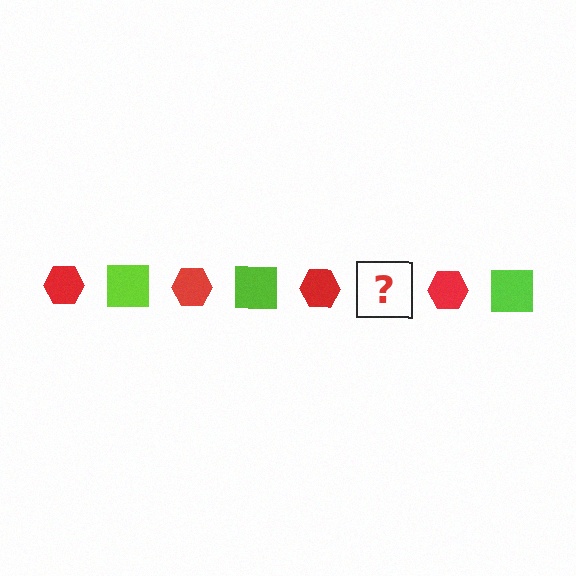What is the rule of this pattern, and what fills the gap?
The rule is that the pattern alternates between red hexagon and lime square. The gap should be filled with a lime square.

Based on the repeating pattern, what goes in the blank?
The blank should be a lime square.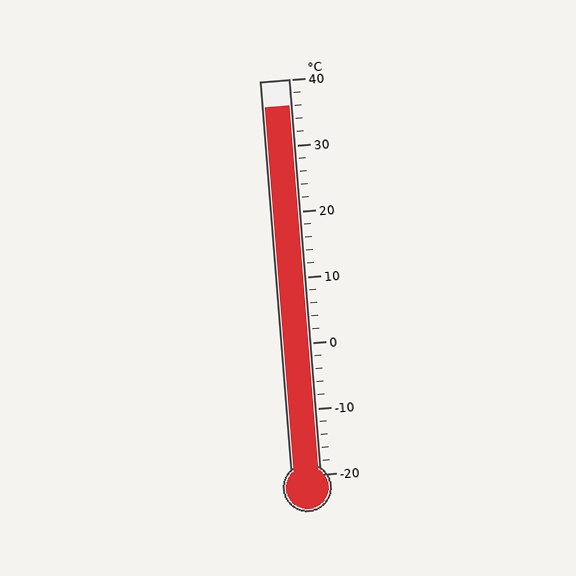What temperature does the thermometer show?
The thermometer shows approximately 36°C.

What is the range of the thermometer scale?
The thermometer scale ranges from -20°C to 40°C.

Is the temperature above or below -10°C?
The temperature is above -10°C.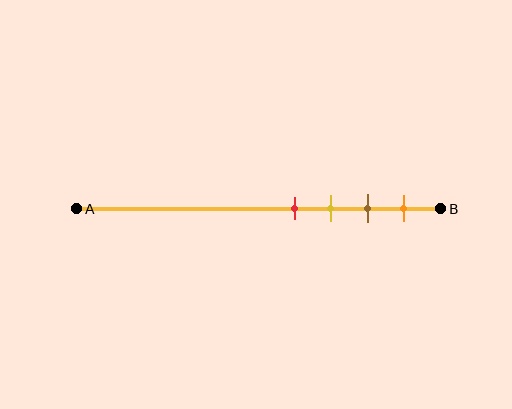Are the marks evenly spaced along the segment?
Yes, the marks are approximately evenly spaced.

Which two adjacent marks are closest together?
The red and yellow marks are the closest adjacent pair.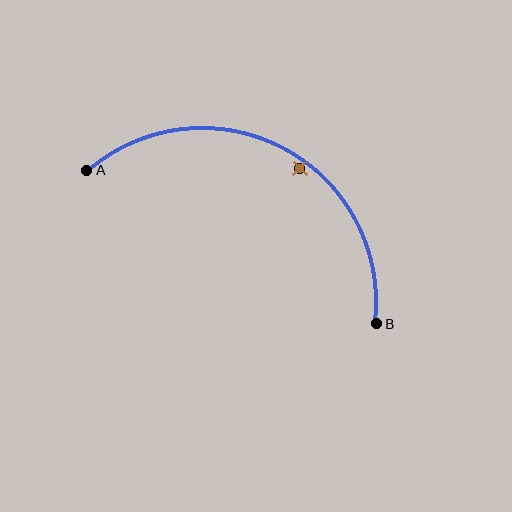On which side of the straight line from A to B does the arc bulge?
The arc bulges above the straight line connecting A and B.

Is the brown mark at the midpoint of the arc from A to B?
No — the brown mark does not lie on the arc at all. It sits slightly inside the curve.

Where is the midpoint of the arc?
The arc midpoint is the point on the curve farthest from the straight line joining A and B. It sits above that line.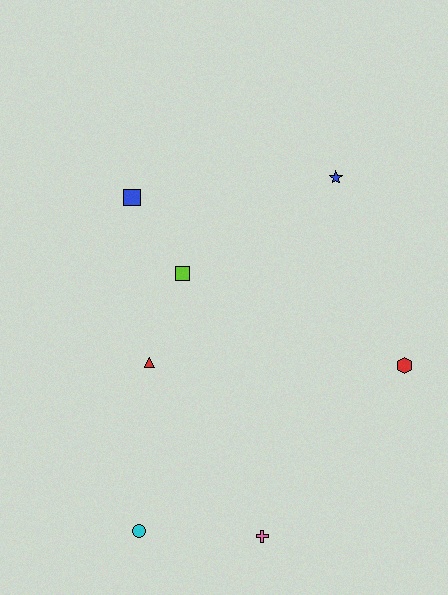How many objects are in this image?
There are 7 objects.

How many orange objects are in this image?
There are no orange objects.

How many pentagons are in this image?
There are no pentagons.